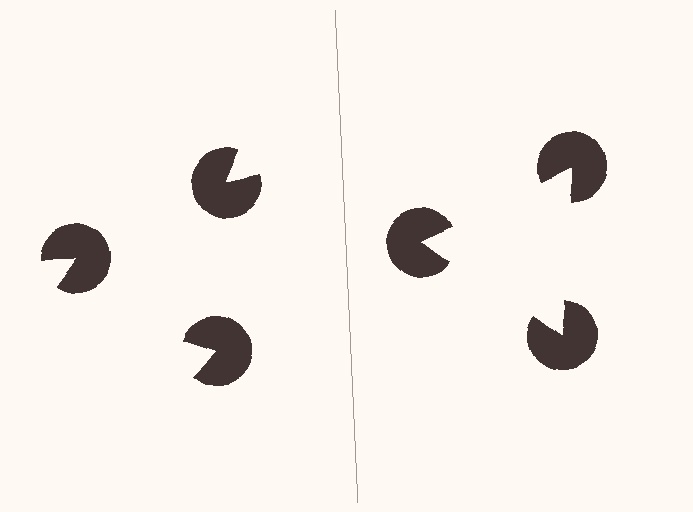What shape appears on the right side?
An illusory triangle.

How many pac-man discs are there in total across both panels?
6 — 3 on each side.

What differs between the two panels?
The pac-man discs are positioned identically on both sides; only the wedge orientations differ. On the right they align to a triangle; on the left they are misaligned.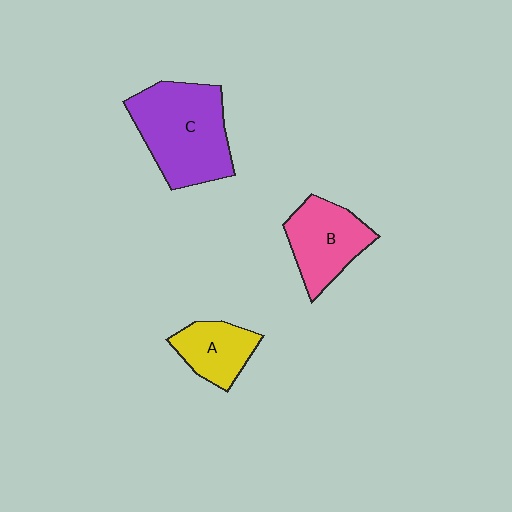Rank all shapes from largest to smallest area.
From largest to smallest: C (purple), B (pink), A (yellow).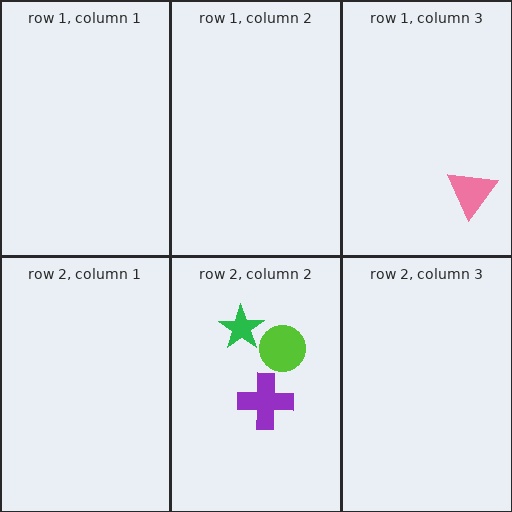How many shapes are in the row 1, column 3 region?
1.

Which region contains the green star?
The row 2, column 2 region.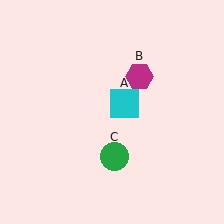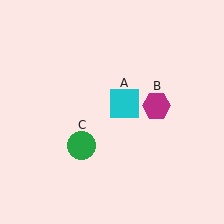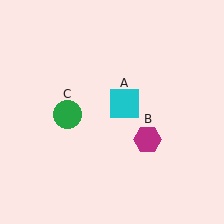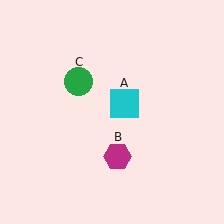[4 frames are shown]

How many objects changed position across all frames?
2 objects changed position: magenta hexagon (object B), green circle (object C).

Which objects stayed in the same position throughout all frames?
Cyan square (object A) remained stationary.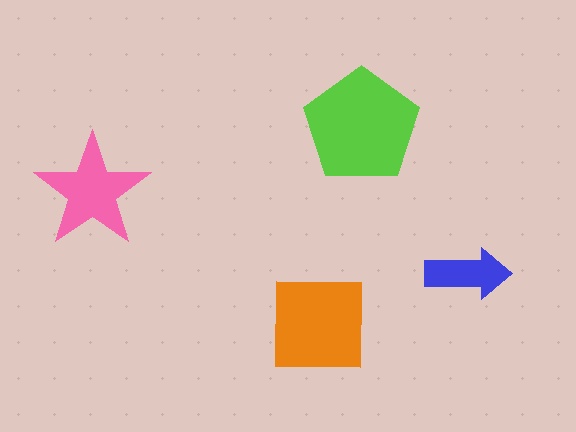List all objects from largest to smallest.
The lime pentagon, the orange square, the pink star, the blue arrow.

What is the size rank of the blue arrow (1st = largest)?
4th.